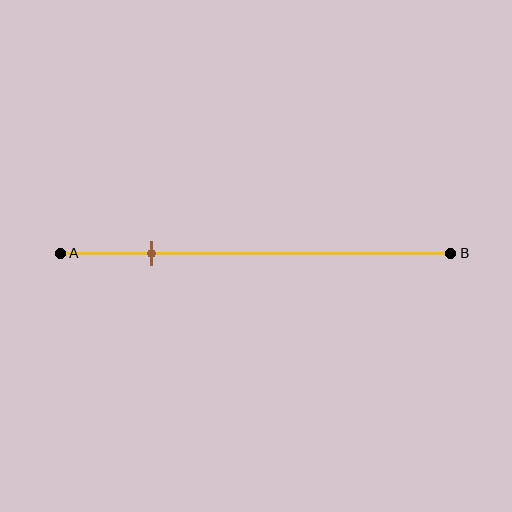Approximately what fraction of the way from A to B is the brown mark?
The brown mark is approximately 25% of the way from A to B.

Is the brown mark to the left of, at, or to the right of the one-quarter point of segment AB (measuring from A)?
The brown mark is approximately at the one-quarter point of segment AB.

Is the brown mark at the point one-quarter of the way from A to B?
Yes, the mark is approximately at the one-quarter point.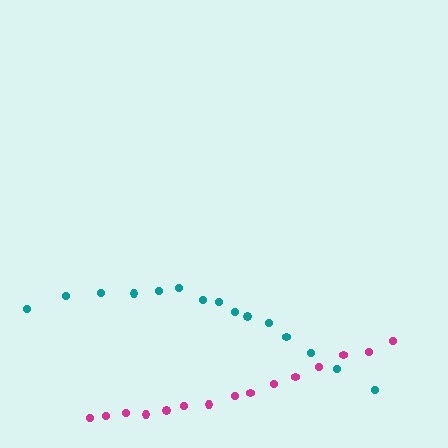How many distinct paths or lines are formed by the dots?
There are 2 distinct paths.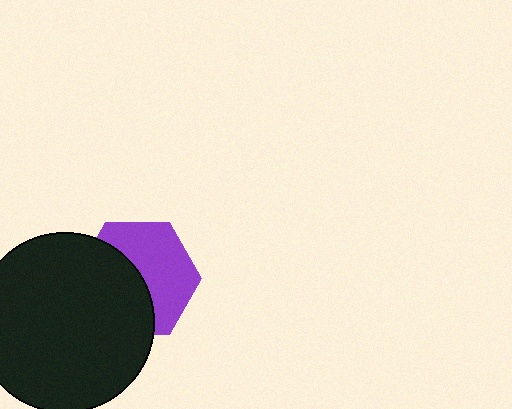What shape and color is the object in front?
The object in front is a black circle.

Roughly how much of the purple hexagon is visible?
About half of it is visible (roughly 52%).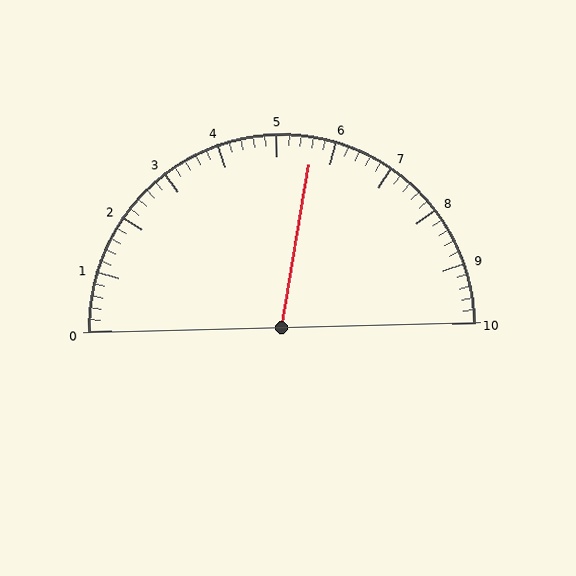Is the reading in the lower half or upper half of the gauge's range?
The reading is in the upper half of the range (0 to 10).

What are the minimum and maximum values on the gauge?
The gauge ranges from 0 to 10.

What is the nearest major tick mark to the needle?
The nearest major tick mark is 6.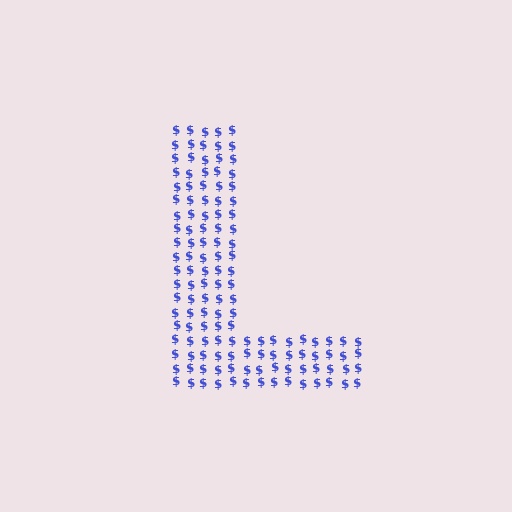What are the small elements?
The small elements are dollar signs.